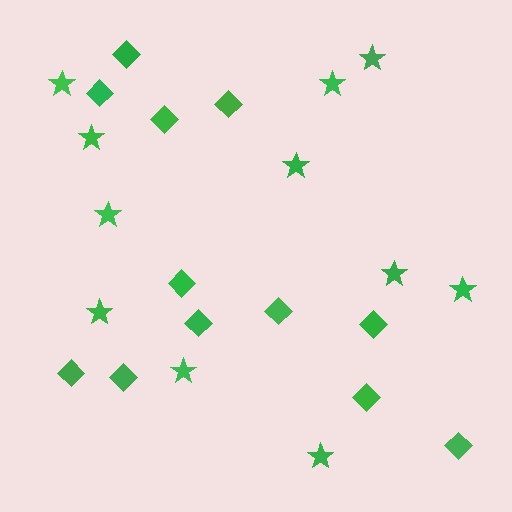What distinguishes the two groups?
There are 2 groups: one group of stars (11) and one group of diamonds (12).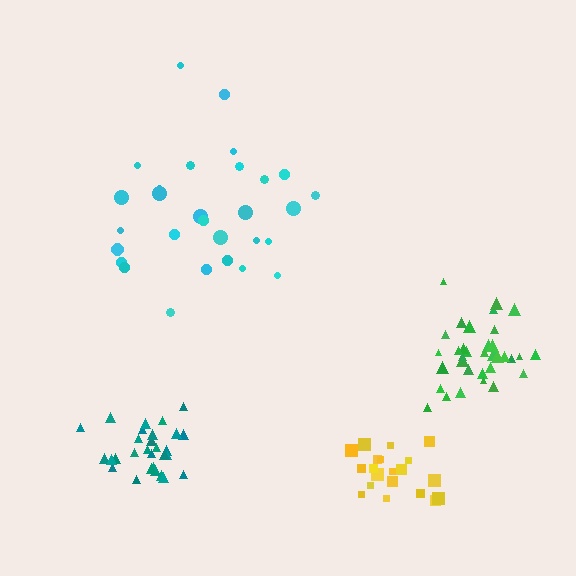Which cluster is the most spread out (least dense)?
Cyan.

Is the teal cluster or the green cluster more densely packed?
Teal.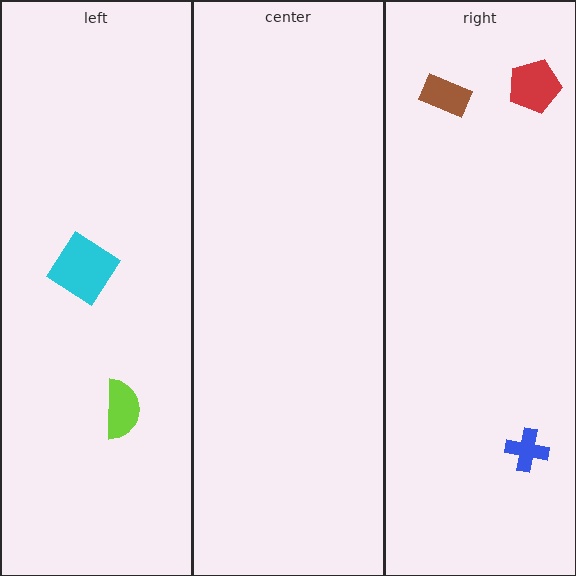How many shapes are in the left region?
2.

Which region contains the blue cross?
The right region.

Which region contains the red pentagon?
The right region.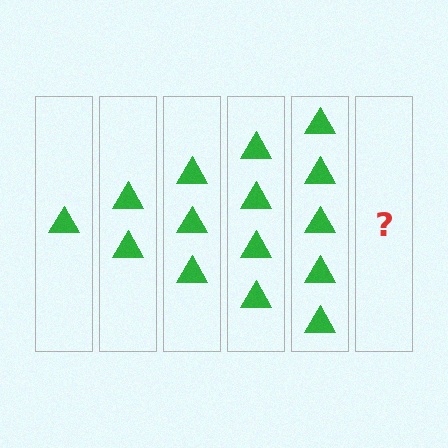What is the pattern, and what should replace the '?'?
The pattern is that each step adds one more triangle. The '?' should be 6 triangles.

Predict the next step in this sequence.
The next step is 6 triangles.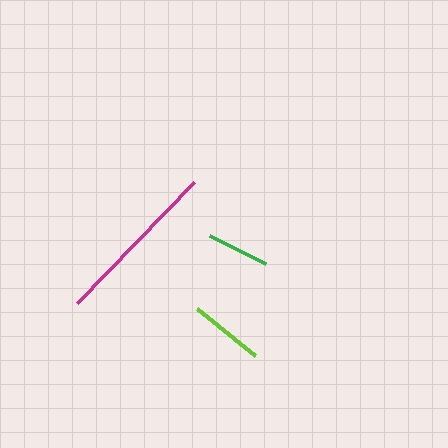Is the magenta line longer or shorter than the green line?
The magenta line is longer than the green line.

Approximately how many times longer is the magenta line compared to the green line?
The magenta line is approximately 2.7 times the length of the green line.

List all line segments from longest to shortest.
From longest to shortest: magenta, lime, green.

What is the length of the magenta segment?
The magenta segment is approximately 169 pixels long.